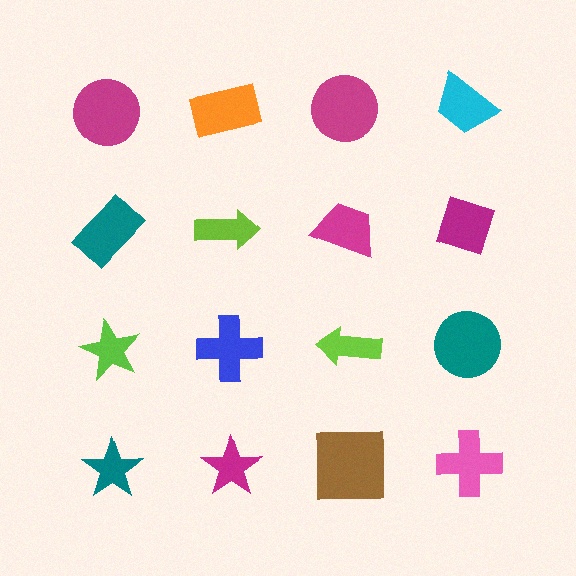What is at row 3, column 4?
A teal circle.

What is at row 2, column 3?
A magenta trapezoid.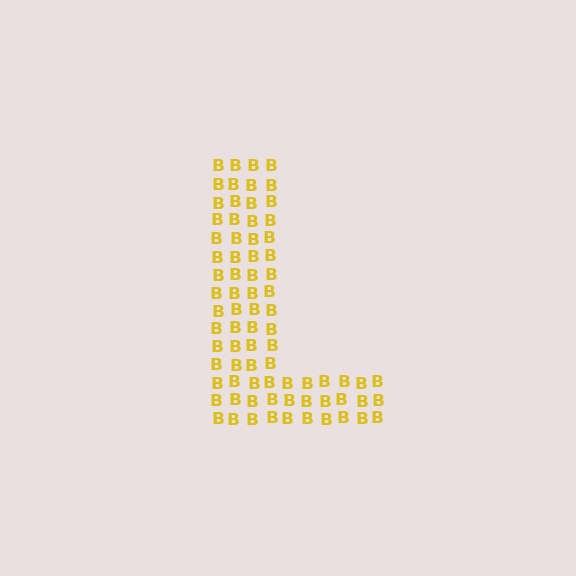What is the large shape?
The large shape is the letter L.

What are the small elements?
The small elements are letter B's.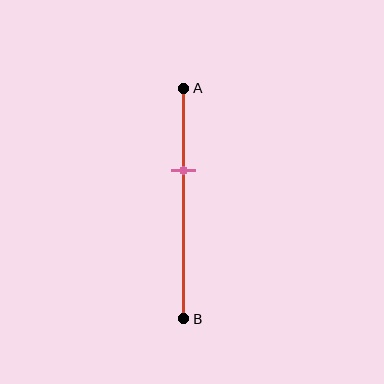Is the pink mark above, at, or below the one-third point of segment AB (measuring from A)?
The pink mark is approximately at the one-third point of segment AB.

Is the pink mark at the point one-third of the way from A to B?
Yes, the mark is approximately at the one-third point.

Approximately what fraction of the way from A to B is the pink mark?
The pink mark is approximately 35% of the way from A to B.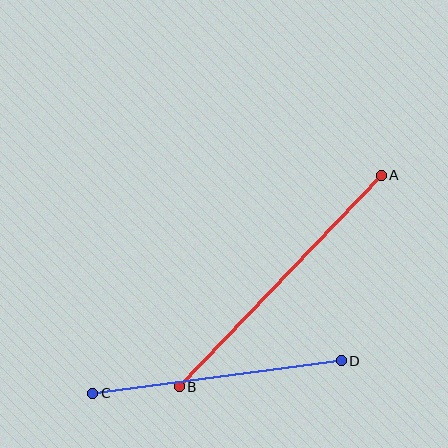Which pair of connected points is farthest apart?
Points A and B are farthest apart.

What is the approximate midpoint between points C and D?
The midpoint is at approximately (217, 377) pixels.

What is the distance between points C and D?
The distance is approximately 250 pixels.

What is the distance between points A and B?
The distance is approximately 292 pixels.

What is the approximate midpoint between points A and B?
The midpoint is at approximately (280, 281) pixels.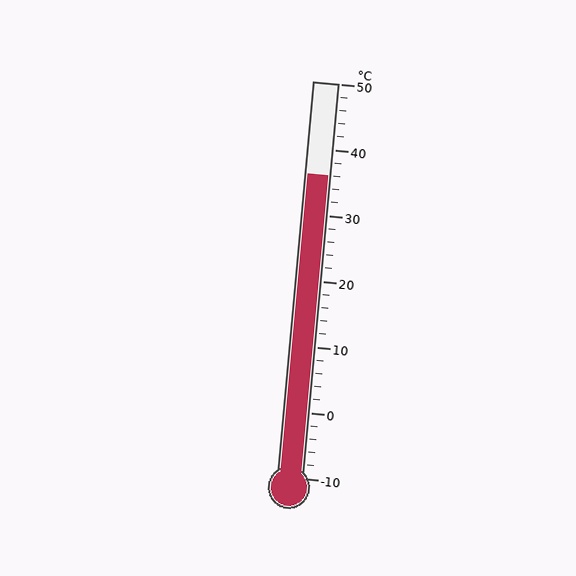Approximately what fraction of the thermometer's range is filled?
The thermometer is filled to approximately 75% of its range.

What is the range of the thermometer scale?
The thermometer scale ranges from -10°C to 50°C.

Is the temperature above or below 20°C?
The temperature is above 20°C.